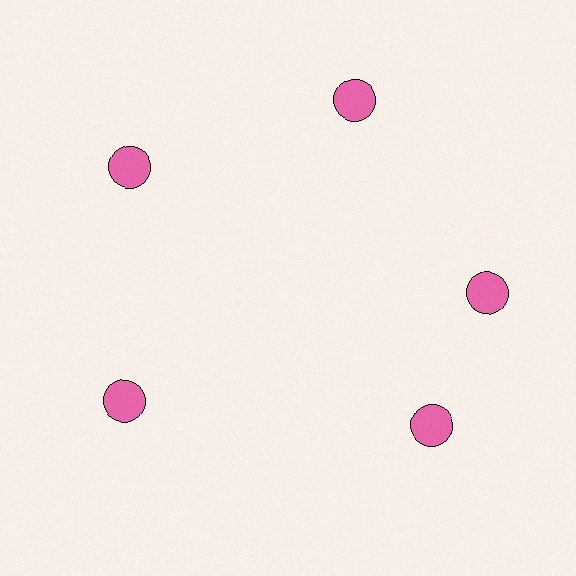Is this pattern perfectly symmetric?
No. The 5 pink circles are arranged in a ring, but one element near the 5 o'clock position is rotated out of alignment along the ring, breaking the 5-fold rotational symmetry.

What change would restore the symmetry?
The symmetry would be restored by rotating it back into even spacing with its neighbors so that all 5 circles sit at equal angles and equal distance from the center.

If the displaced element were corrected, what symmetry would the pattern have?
It would have 5-fold rotational symmetry — the pattern would map onto itself every 72 degrees.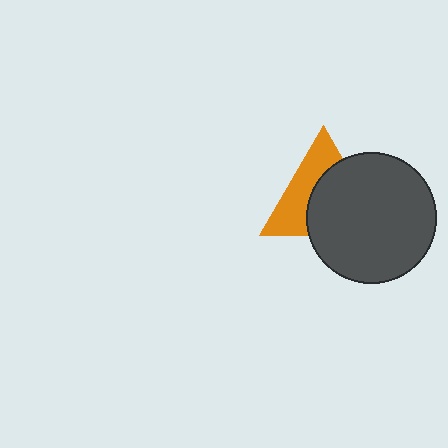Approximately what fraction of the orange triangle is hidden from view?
Roughly 55% of the orange triangle is hidden behind the dark gray circle.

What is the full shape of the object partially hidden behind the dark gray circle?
The partially hidden object is an orange triangle.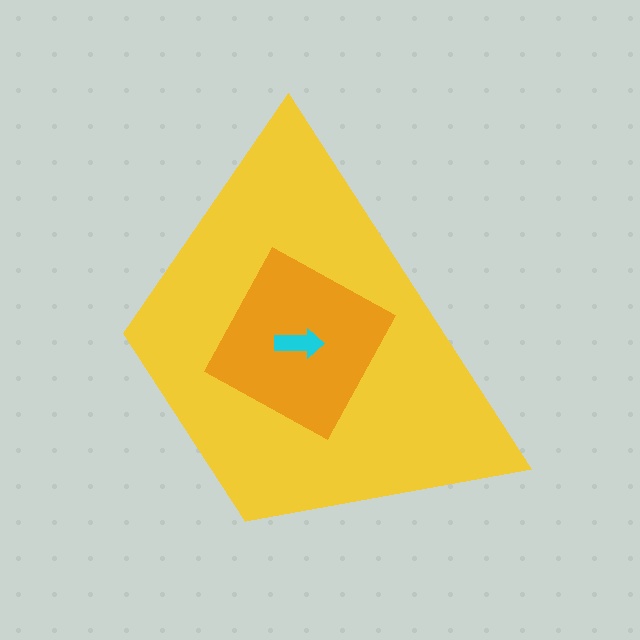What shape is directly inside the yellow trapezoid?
The orange diamond.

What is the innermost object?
The cyan arrow.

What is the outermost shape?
The yellow trapezoid.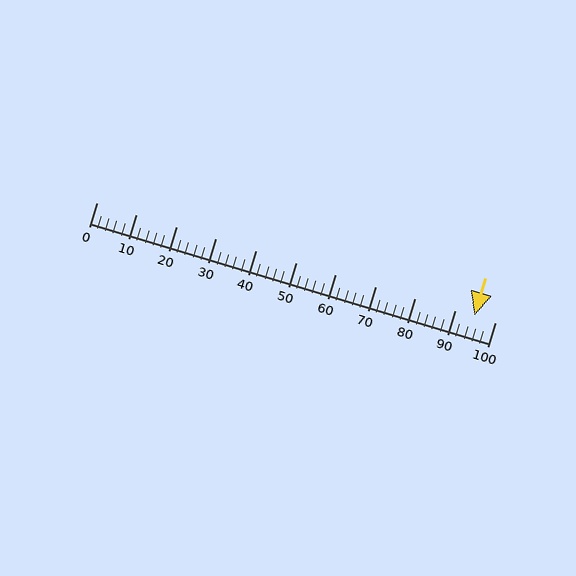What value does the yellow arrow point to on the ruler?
The yellow arrow points to approximately 95.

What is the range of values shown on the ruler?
The ruler shows values from 0 to 100.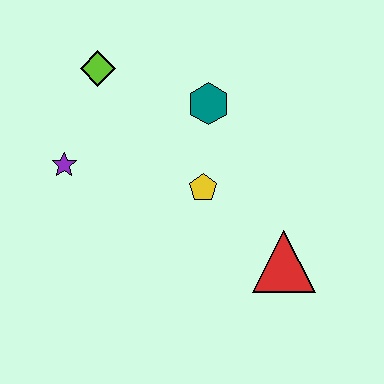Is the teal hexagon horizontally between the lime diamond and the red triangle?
Yes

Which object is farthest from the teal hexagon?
The red triangle is farthest from the teal hexagon.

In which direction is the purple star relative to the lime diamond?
The purple star is below the lime diamond.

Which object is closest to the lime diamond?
The purple star is closest to the lime diamond.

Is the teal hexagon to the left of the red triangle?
Yes